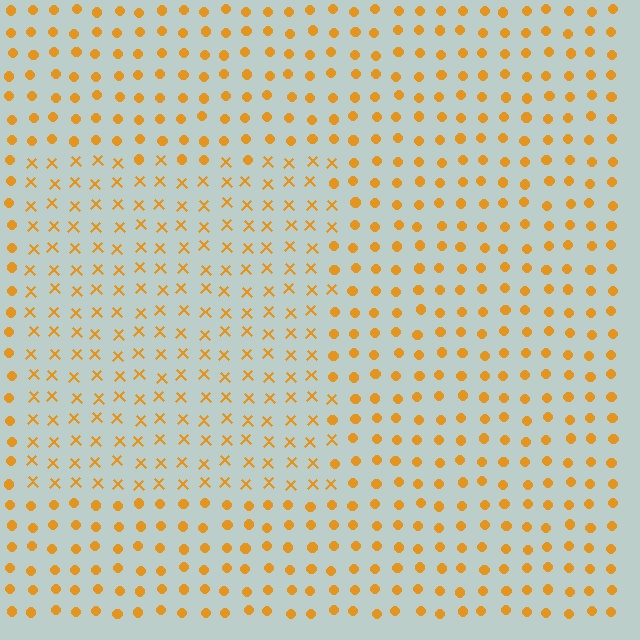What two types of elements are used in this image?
The image uses X marks inside the rectangle region and circles outside it.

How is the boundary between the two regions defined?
The boundary is defined by a change in element shape: X marks inside vs. circles outside. All elements share the same color and spacing.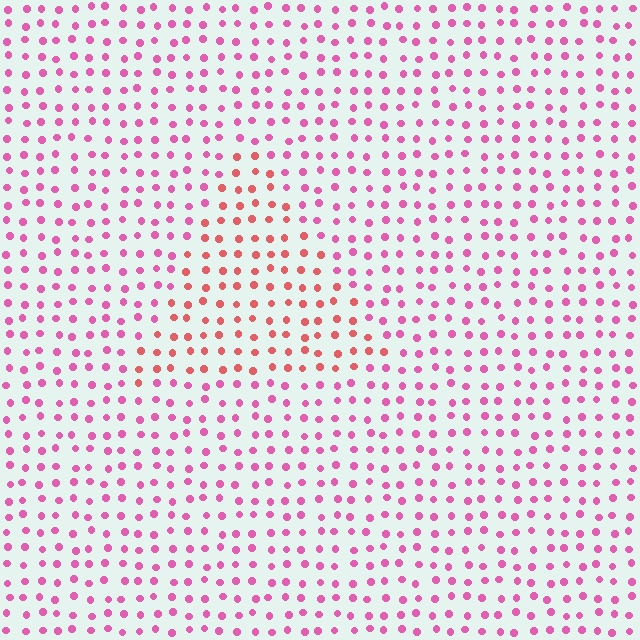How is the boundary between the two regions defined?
The boundary is defined purely by a slight shift in hue (about 34 degrees). Spacing, size, and orientation are identical on both sides.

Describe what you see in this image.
The image is filled with small pink elements in a uniform arrangement. A triangle-shaped region is visible where the elements are tinted to a slightly different hue, forming a subtle color boundary.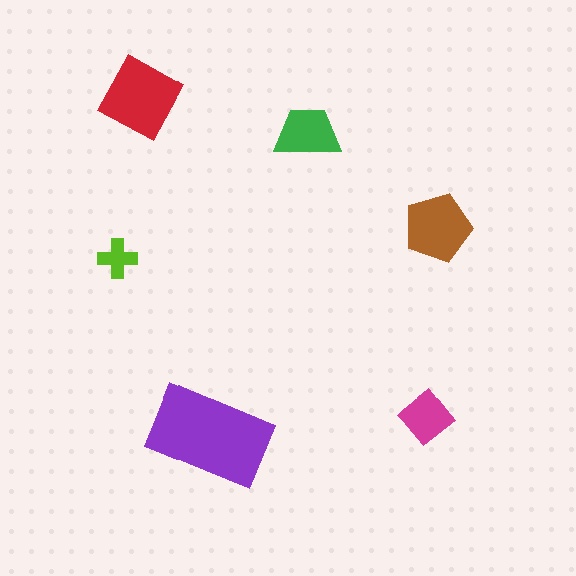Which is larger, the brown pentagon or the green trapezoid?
The brown pentagon.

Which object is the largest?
The purple rectangle.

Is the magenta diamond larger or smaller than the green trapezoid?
Smaller.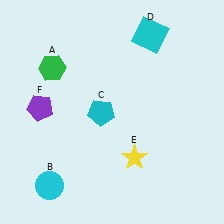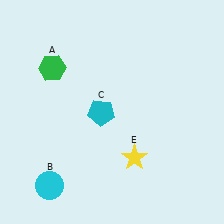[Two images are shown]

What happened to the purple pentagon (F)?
The purple pentagon (F) was removed in Image 2. It was in the top-left area of Image 1.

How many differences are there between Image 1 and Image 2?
There are 2 differences between the two images.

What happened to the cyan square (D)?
The cyan square (D) was removed in Image 2. It was in the top-right area of Image 1.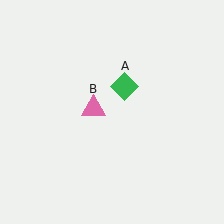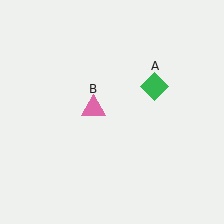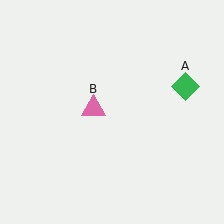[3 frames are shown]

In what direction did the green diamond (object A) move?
The green diamond (object A) moved right.